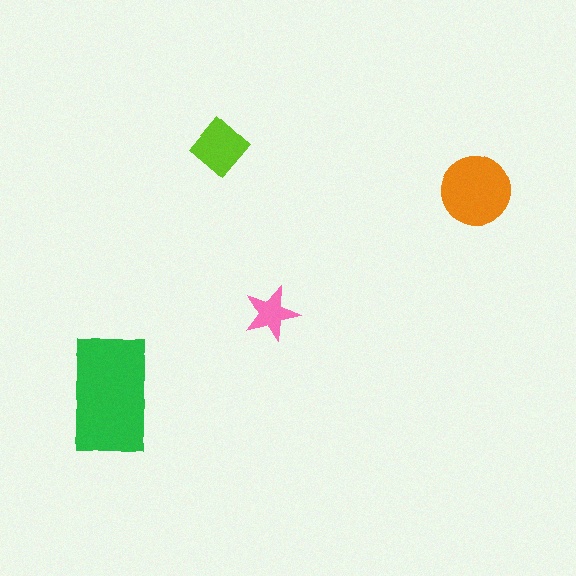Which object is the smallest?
The pink star.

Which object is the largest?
The green rectangle.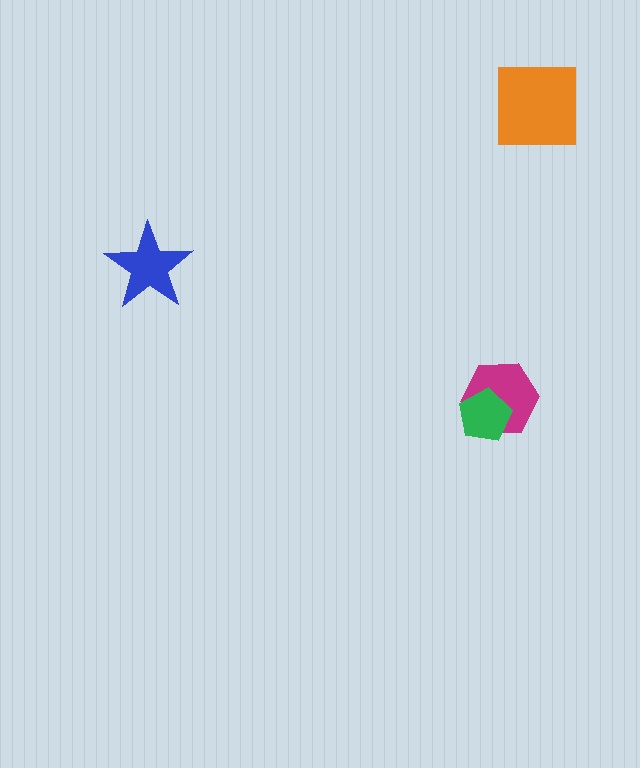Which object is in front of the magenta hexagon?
The green pentagon is in front of the magenta hexagon.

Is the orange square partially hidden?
No, no other shape covers it.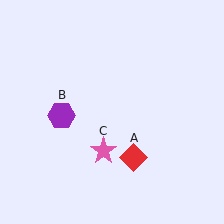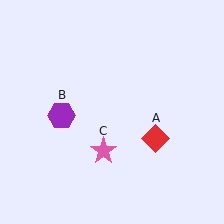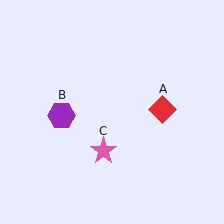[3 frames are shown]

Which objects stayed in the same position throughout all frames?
Purple hexagon (object B) and pink star (object C) remained stationary.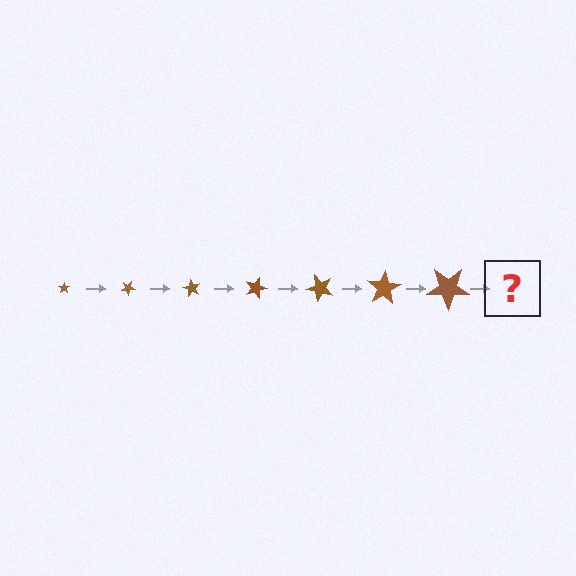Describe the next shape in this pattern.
It should be a star, larger than the previous one and rotated 210 degrees from the start.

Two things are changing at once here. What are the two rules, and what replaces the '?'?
The two rules are that the star grows larger each step and it rotates 30 degrees each step. The '?' should be a star, larger than the previous one and rotated 210 degrees from the start.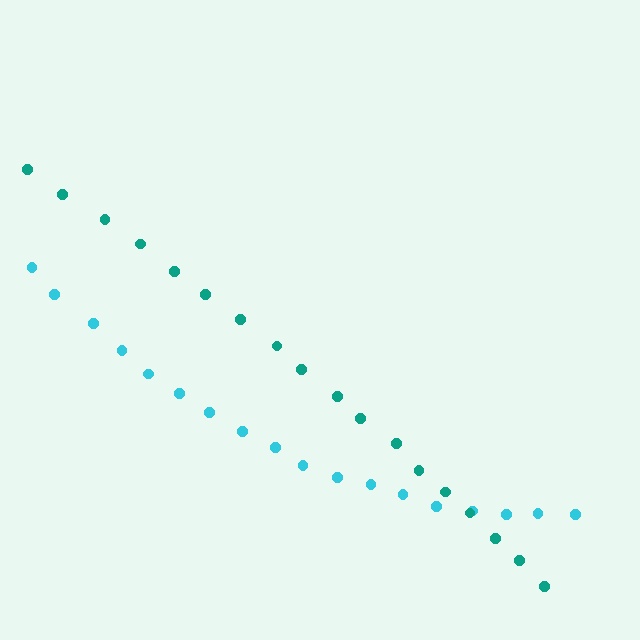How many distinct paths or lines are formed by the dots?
There are 2 distinct paths.